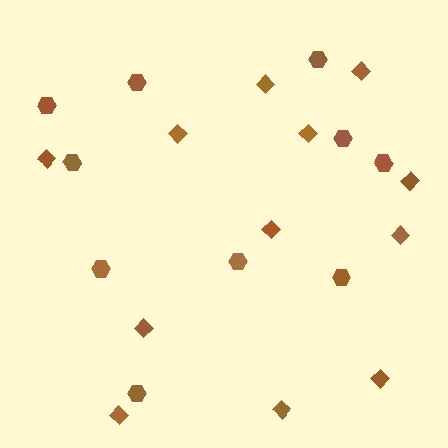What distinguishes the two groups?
There are 2 groups: one group of hexagons (10) and one group of diamonds (12).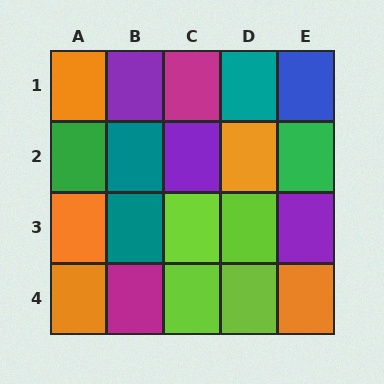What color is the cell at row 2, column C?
Purple.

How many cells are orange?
5 cells are orange.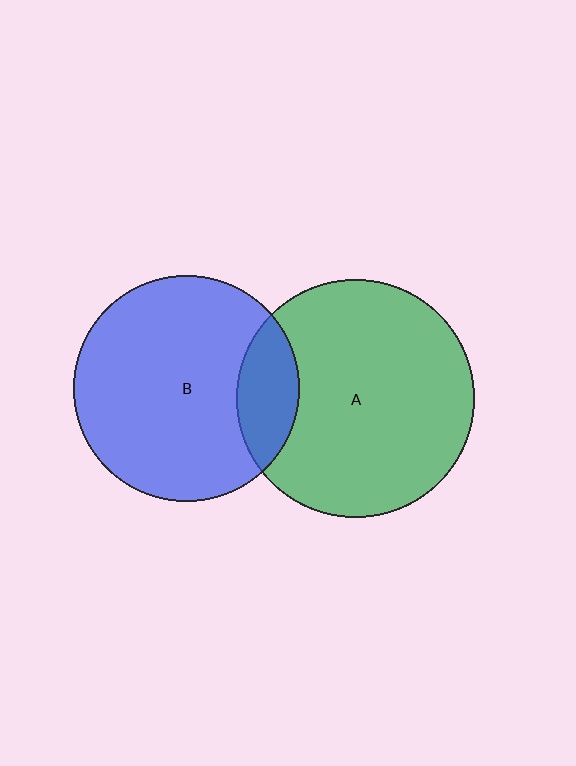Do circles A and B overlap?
Yes.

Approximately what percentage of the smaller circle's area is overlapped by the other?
Approximately 15%.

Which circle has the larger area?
Circle A (green).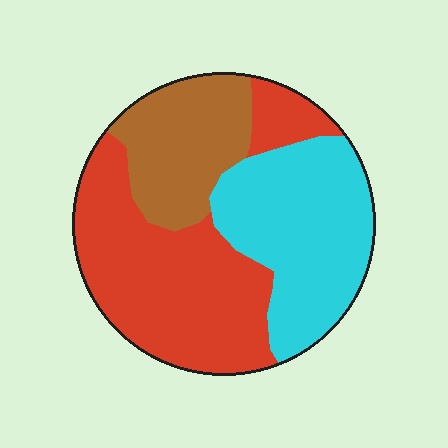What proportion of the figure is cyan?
Cyan takes up between a quarter and a half of the figure.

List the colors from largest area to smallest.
From largest to smallest: red, cyan, brown.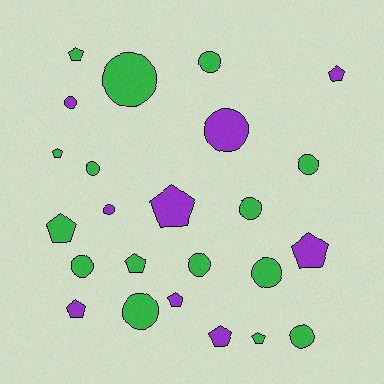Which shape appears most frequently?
Circle, with 13 objects.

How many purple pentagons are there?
There are 6 purple pentagons.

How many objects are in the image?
There are 24 objects.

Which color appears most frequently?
Green, with 15 objects.